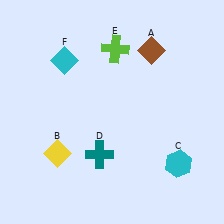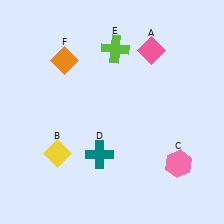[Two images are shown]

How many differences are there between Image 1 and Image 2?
There are 3 differences between the two images.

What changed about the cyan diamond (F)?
In Image 1, F is cyan. In Image 2, it changed to orange.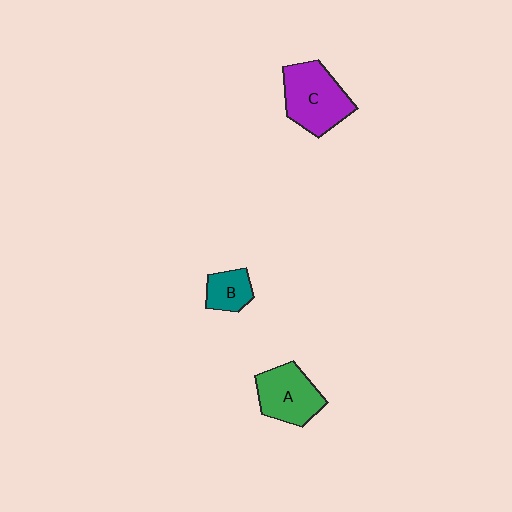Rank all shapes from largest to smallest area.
From largest to smallest: C (purple), A (green), B (teal).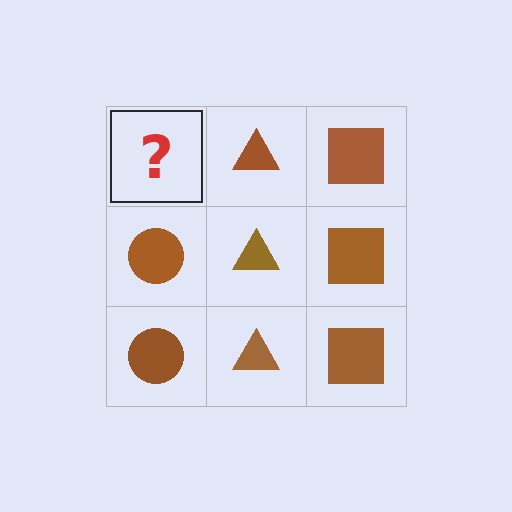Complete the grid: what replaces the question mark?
The question mark should be replaced with a brown circle.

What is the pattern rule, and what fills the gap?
The rule is that each column has a consistent shape. The gap should be filled with a brown circle.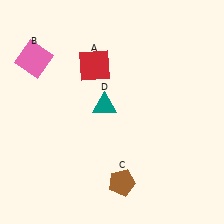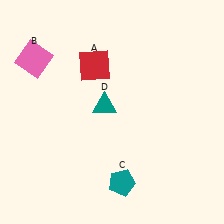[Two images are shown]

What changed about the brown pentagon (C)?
In Image 1, C is brown. In Image 2, it changed to teal.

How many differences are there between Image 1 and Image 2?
There is 1 difference between the two images.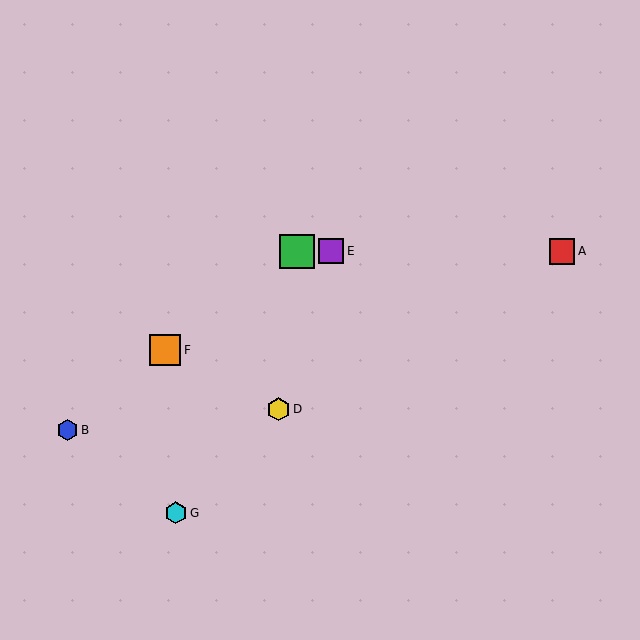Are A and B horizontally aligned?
No, A is at y≈251 and B is at y≈430.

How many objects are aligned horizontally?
3 objects (A, C, E) are aligned horizontally.